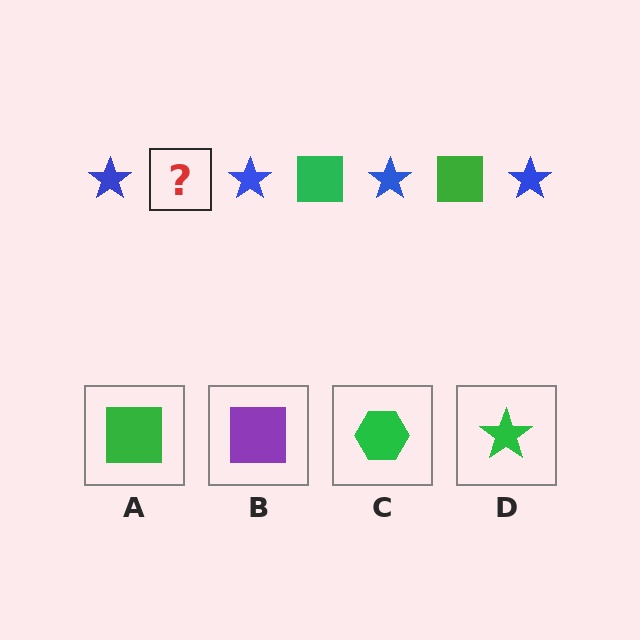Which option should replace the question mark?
Option A.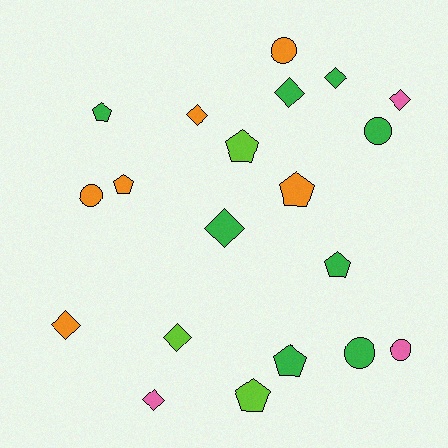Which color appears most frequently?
Green, with 8 objects.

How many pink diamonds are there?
There are 2 pink diamonds.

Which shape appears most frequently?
Diamond, with 8 objects.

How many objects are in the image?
There are 20 objects.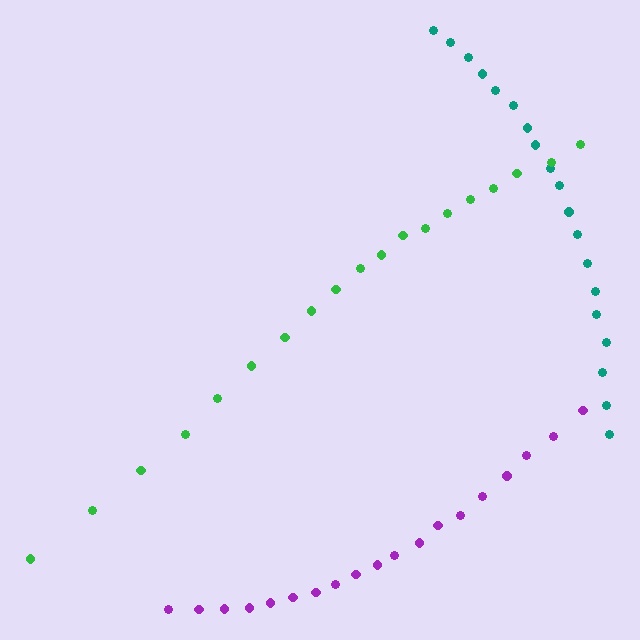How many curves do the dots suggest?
There are 3 distinct paths.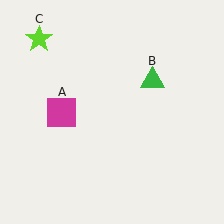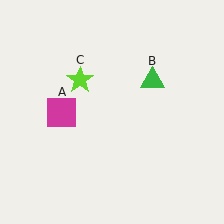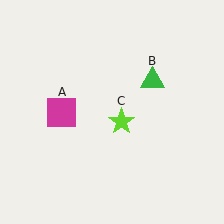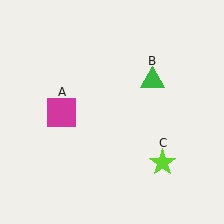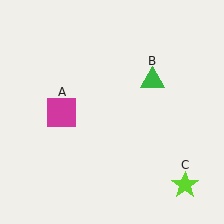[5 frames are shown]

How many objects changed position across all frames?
1 object changed position: lime star (object C).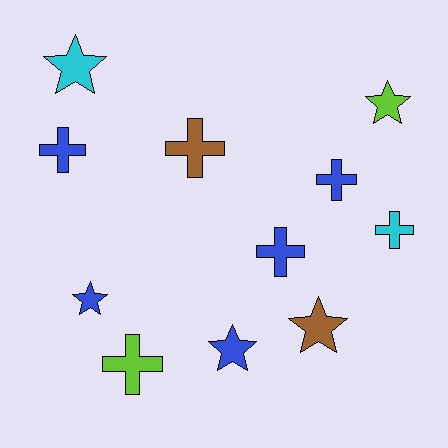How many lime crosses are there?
There is 1 lime cross.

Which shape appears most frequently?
Cross, with 6 objects.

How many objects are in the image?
There are 11 objects.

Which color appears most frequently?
Blue, with 5 objects.